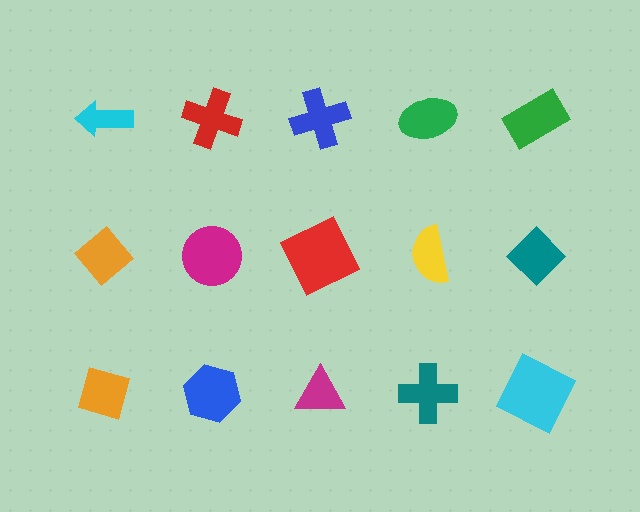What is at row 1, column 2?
A red cross.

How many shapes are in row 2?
5 shapes.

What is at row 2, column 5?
A teal diamond.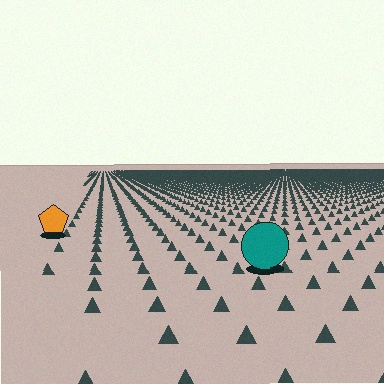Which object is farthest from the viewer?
The orange pentagon is farthest from the viewer. It appears smaller and the ground texture around it is denser.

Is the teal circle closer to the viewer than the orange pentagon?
Yes. The teal circle is closer — you can tell from the texture gradient: the ground texture is coarser near it.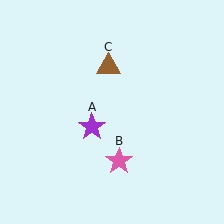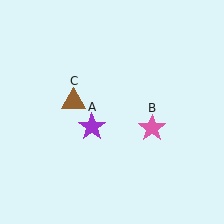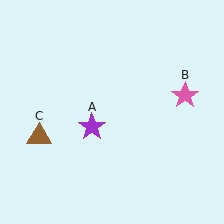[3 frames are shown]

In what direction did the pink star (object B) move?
The pink star (object B) moved up and to the right.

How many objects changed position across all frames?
2 objects changed position: pink star (object B), brown triangle (object C).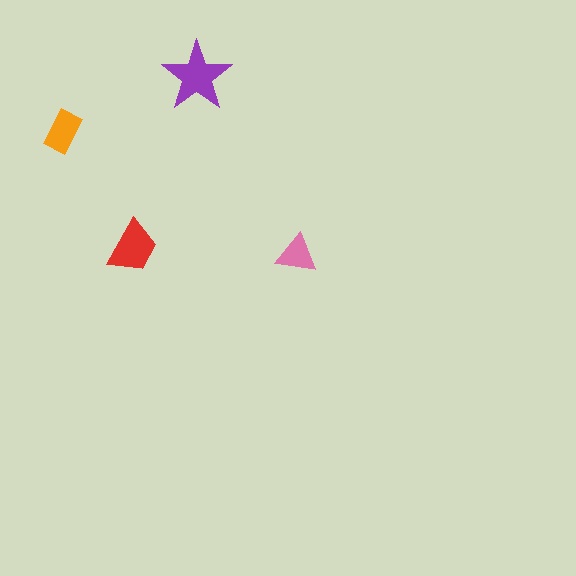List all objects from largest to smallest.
The purple star, the red trapezoid, the orange rectangle, the pink triangle.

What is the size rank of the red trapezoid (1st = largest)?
2nd.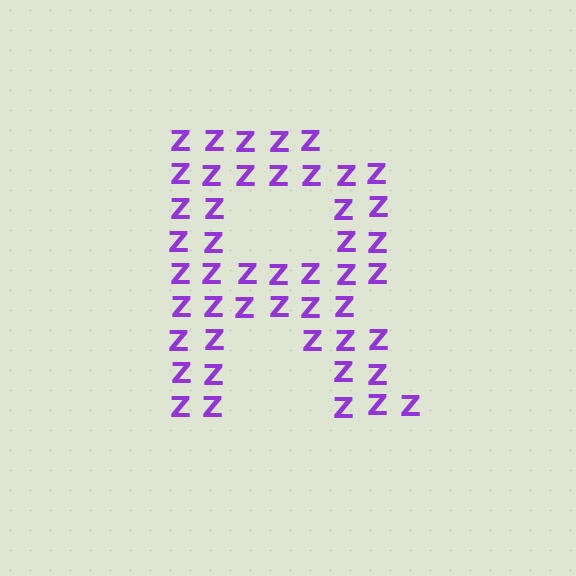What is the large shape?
The large shape is the letter R.